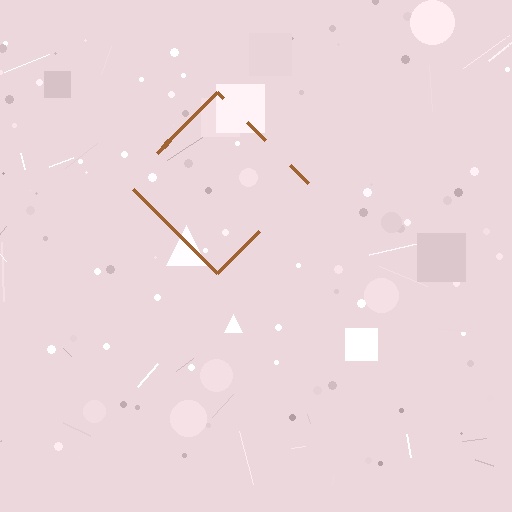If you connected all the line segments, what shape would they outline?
They would outline a diamond.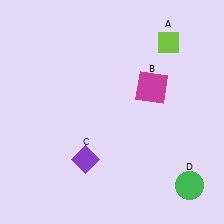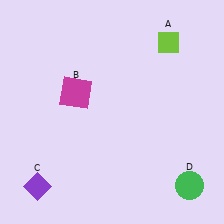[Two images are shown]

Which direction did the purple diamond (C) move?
The purple diamond (C) moved left.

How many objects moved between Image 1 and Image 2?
2 objects moved between the two images.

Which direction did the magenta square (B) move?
The magenta square (B) moved left.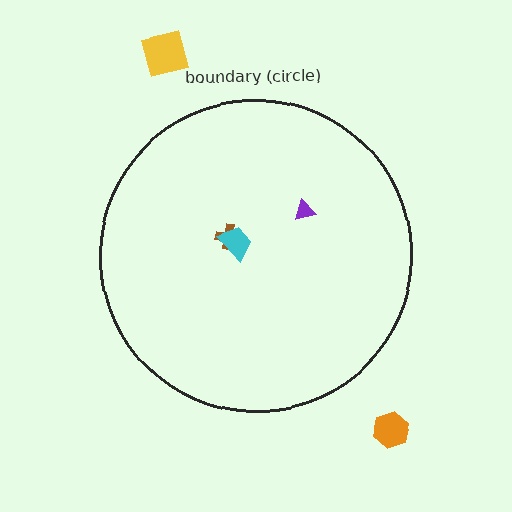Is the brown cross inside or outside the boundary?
Inside.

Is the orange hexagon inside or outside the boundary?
Outside.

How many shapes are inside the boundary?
3 inside, 2 outside.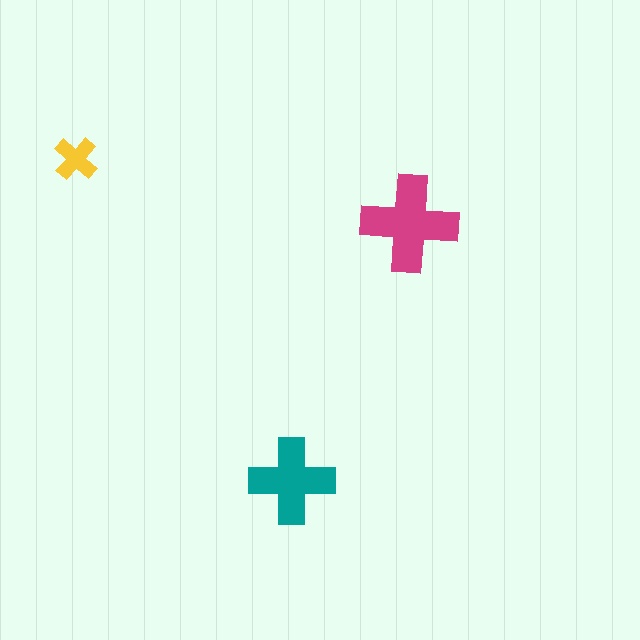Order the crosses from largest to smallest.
the magenta one, the teal one, the yellow one.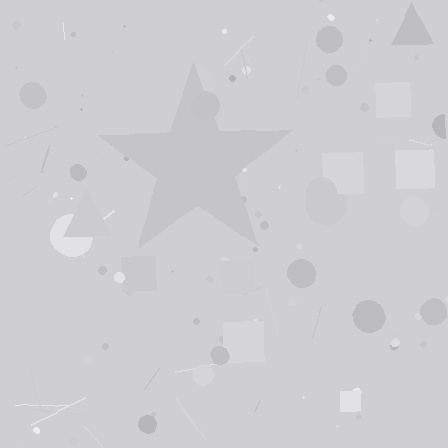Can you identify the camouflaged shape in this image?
The camouflaged shape is a star.